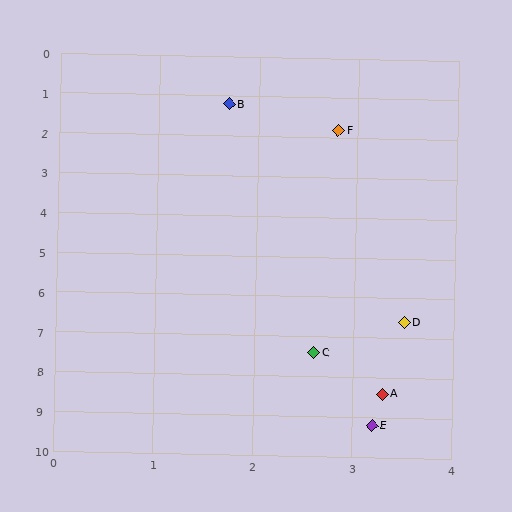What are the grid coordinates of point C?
Point C is at approximately (2.6, 7.4).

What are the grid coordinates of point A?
Point A is at approximately (3.3, 8.4).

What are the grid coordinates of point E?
Point E is at approximately (3.2, 9.2).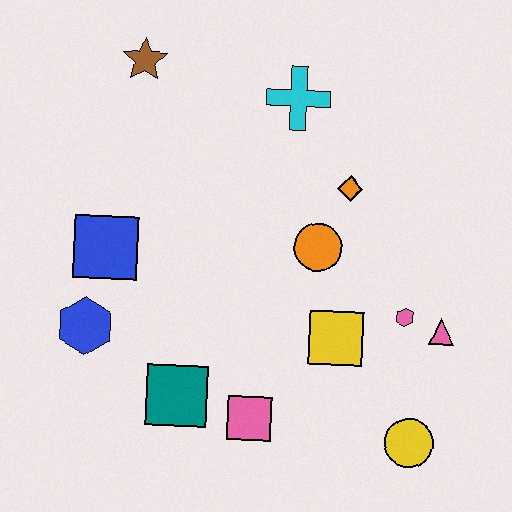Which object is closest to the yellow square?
The pink hexagon is closest to the yellow square.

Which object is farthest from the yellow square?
The brown star is farthest from the yellow square.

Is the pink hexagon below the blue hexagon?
No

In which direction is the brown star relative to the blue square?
The brown star is above the blue square.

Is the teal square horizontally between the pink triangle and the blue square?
Yes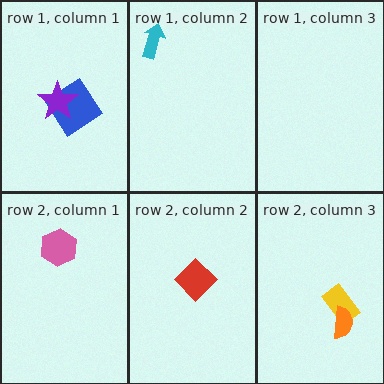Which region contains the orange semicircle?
The row 2, column 3 region.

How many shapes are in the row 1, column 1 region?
2.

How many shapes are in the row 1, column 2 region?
1.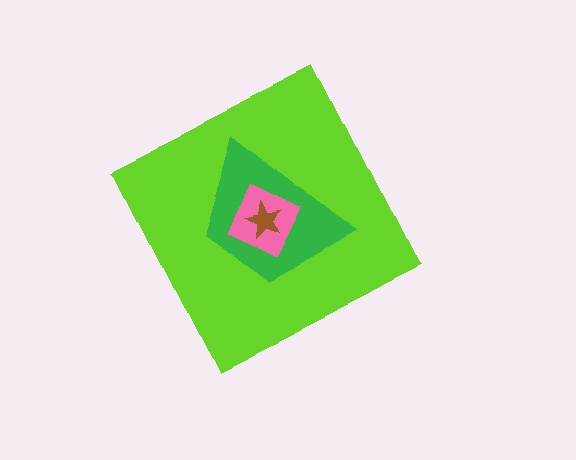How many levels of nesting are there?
4.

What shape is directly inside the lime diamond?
The green trapezoid.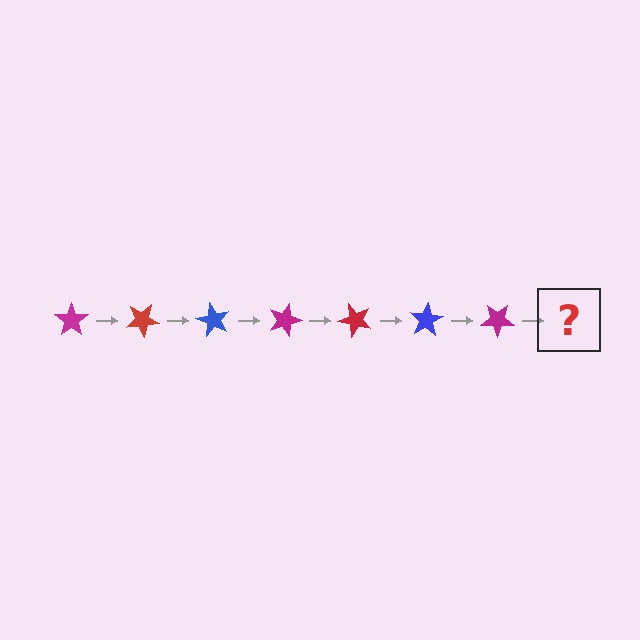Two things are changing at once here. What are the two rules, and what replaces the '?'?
The two rules are that it rotates 30 degrees each step and the color cycles through magenta, red, and blue. The '?' should be a red star, rotated 210 degrees from the start.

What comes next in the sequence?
The next element should be a red star, rotated 210 degrees from the start.